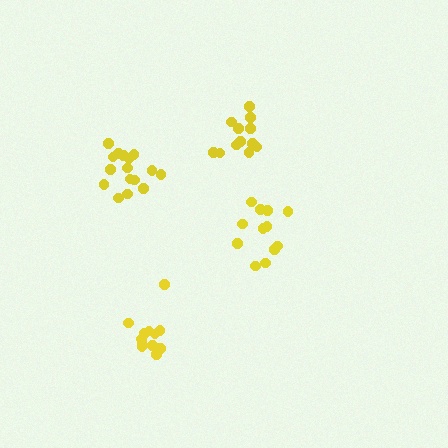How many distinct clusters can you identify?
There are 4 distinct clusters.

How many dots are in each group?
Group 1: 16 dots, Group 2: 12 dots, Group 3: 13 dots, Group 4: 12 dots (53 total).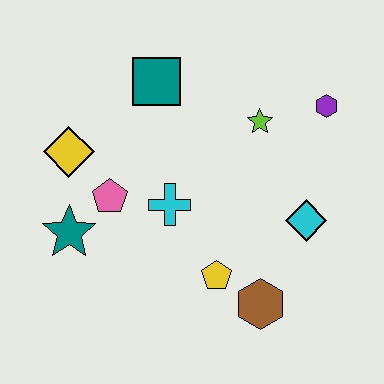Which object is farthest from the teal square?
The brown hexagon is farthest from the teal square.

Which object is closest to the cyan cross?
The pink pentagon is closest to the cyan cross.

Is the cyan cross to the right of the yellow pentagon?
No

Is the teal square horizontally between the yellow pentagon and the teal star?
Yes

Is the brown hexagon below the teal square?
Yes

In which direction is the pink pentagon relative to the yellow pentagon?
The pink pentagon is to the left of the yellow pentagon.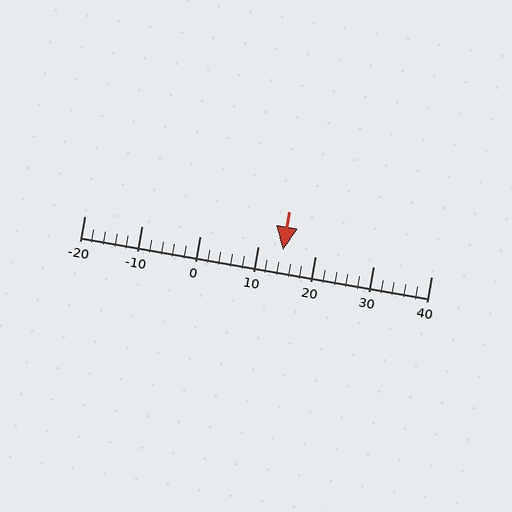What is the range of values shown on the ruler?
The ruler shows values from -20 to 40.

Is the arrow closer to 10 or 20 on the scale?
The arrow is closer to 10.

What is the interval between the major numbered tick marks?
The major tick marks are spaced 10 units apart.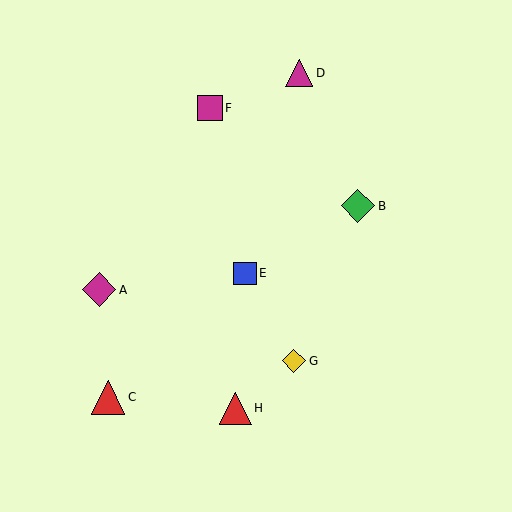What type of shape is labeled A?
Shape A is a magenta diamond.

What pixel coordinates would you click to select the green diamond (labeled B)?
Click at (358, 206) to select the green diamond B.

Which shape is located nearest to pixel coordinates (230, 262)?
The blue square (labeled E) at (245, 273) is nearest to that location.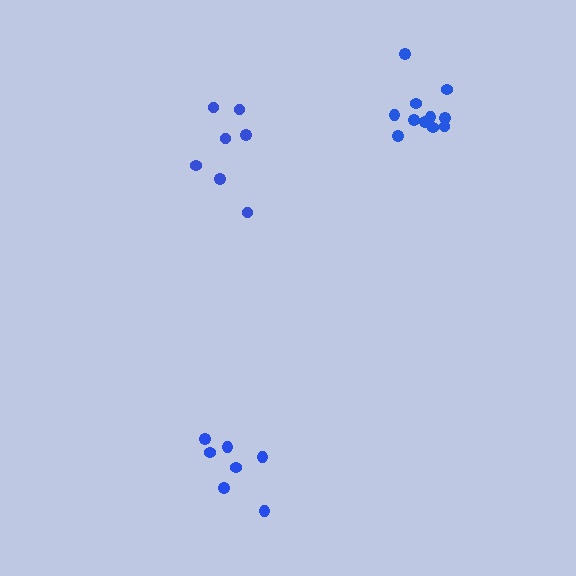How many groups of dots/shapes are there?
There are 3 groups.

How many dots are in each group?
Group 1: 7 dots, Group 2: 7 dots, Group 3: 11 dots (25 total).